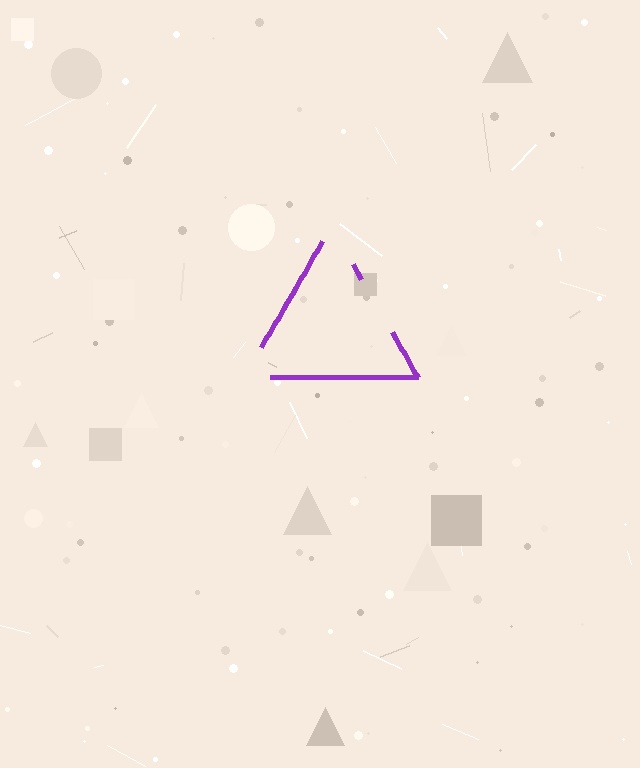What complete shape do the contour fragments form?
The contour fragments form a triangle.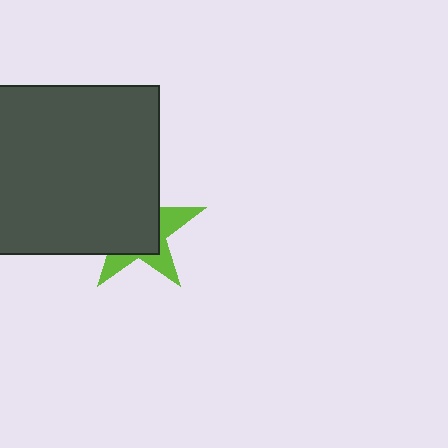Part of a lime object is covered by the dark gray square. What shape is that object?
It is a star.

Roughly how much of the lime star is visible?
A small part of it is visible (roughly 36%).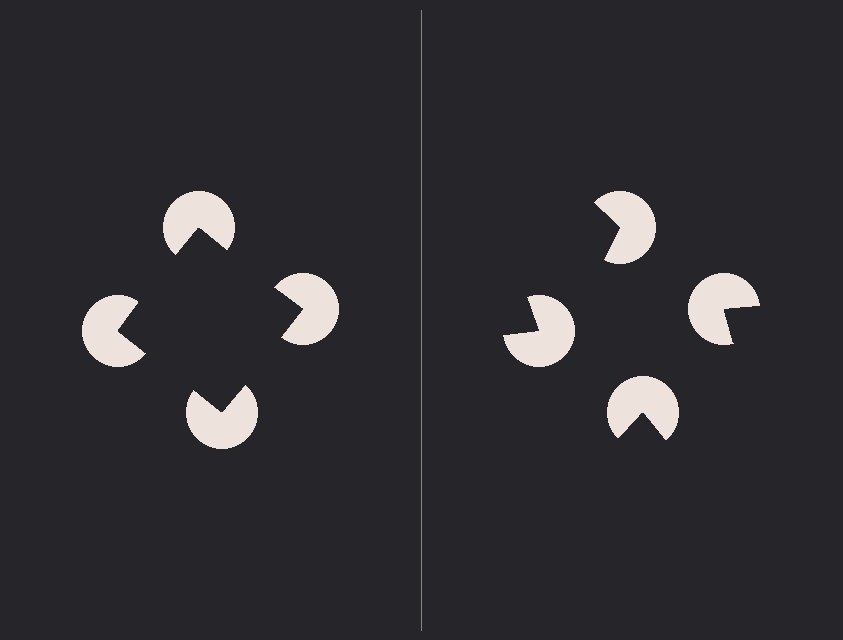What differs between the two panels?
The pac-man discs are positioned identically on both sides; only the wedge orientations differ. On the left they align to a square; on the right they are misaligned.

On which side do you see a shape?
An illusory square appears on the left side. On the right side the wedge cuts are rotated, so no coherent shape forms.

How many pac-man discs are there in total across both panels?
8 — 4 on each side.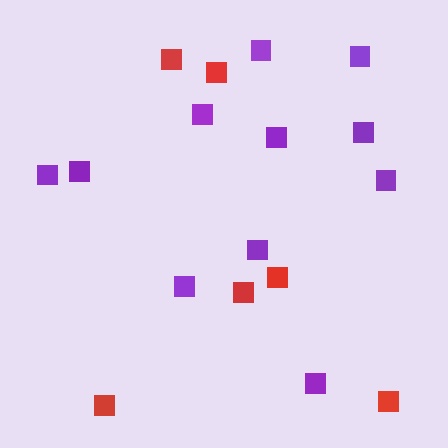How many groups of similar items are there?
There are 2 groups: one group of red squares (6) and one group of purple squares (11).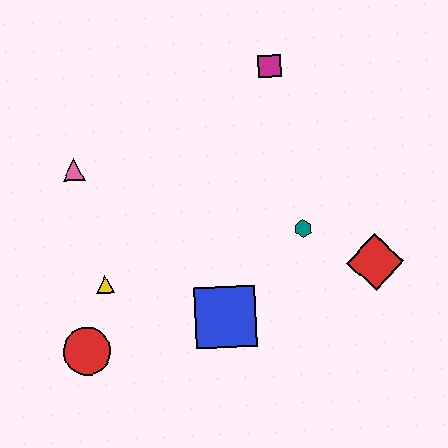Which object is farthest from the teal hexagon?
The red circle is farthest from the teal hexagon.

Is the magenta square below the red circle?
No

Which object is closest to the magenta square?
The teal hexagon is closest to the magenta square.